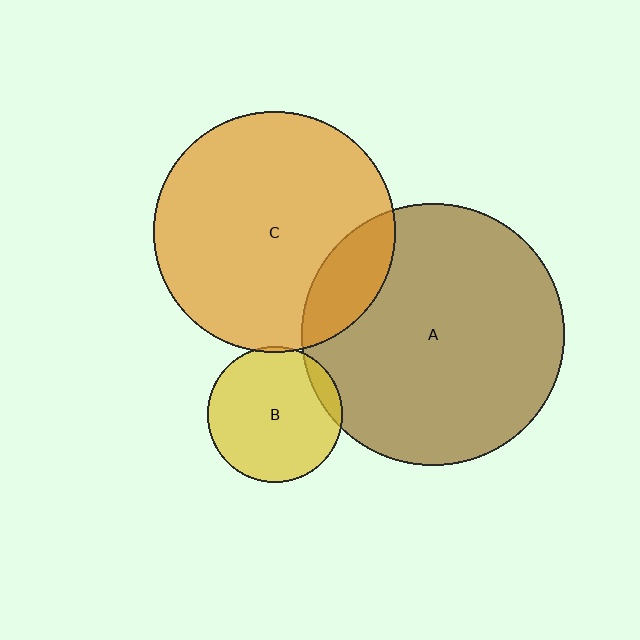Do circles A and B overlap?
Yes.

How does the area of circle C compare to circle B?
Approximately 3.2 times.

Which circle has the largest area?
Circle A (brown).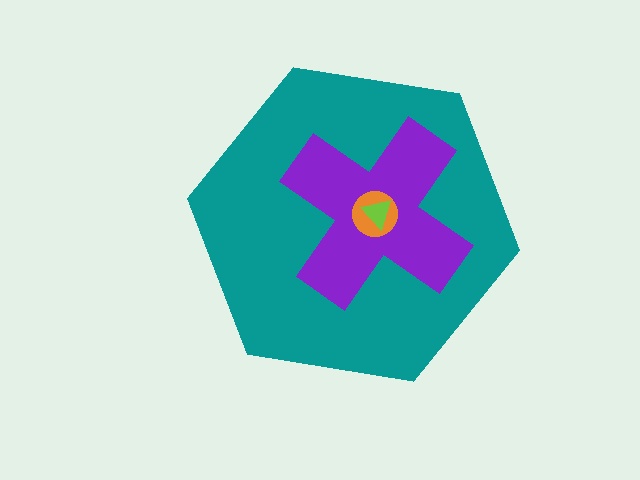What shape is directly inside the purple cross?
The orange circle.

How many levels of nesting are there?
4.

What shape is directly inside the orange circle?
The lime triangle.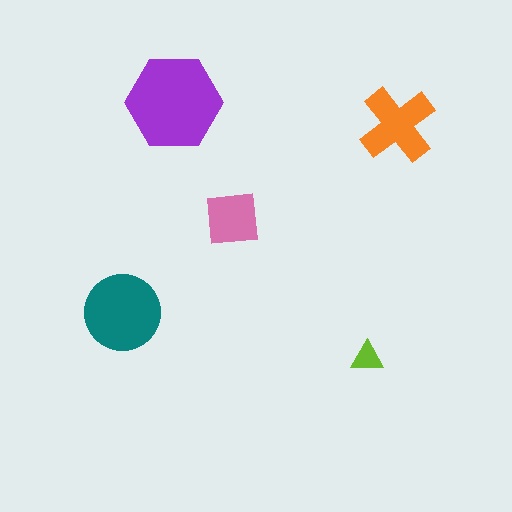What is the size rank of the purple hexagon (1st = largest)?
1st.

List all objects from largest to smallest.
The purple hexagon, the teal circle, the orange cross, the pink square, the lime triangle.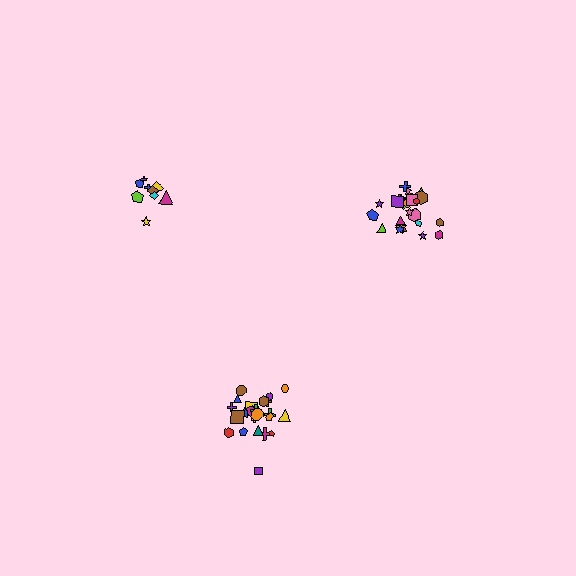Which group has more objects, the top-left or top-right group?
The top-right group.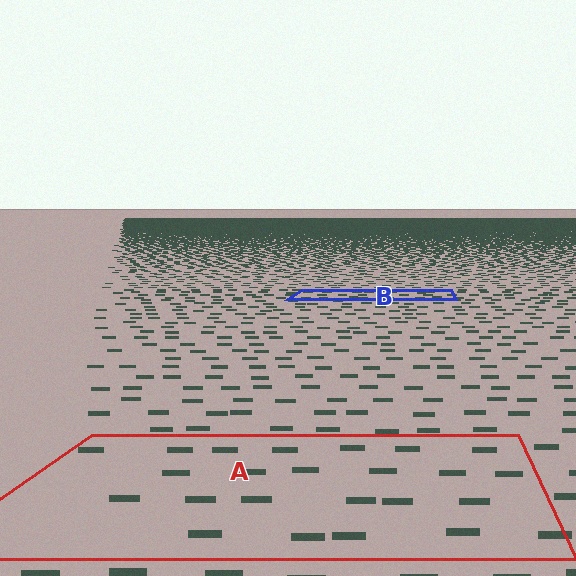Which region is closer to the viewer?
Region A is closer. The texture elements there are larger and more spread out.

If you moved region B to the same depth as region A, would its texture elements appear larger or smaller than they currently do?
They would appear larger. At a closer depth, the same texture elements are projected at a bigger on-screen size.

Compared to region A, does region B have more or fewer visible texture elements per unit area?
Region B has more texture elements per unit area — they are packed more densely because it is farther away.